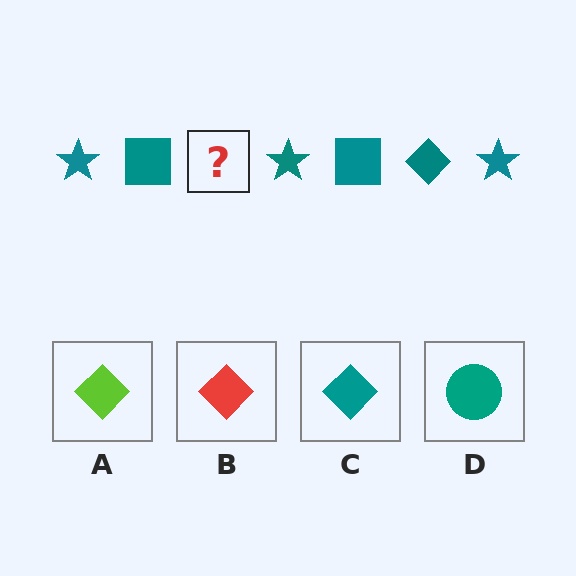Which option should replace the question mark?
Option C.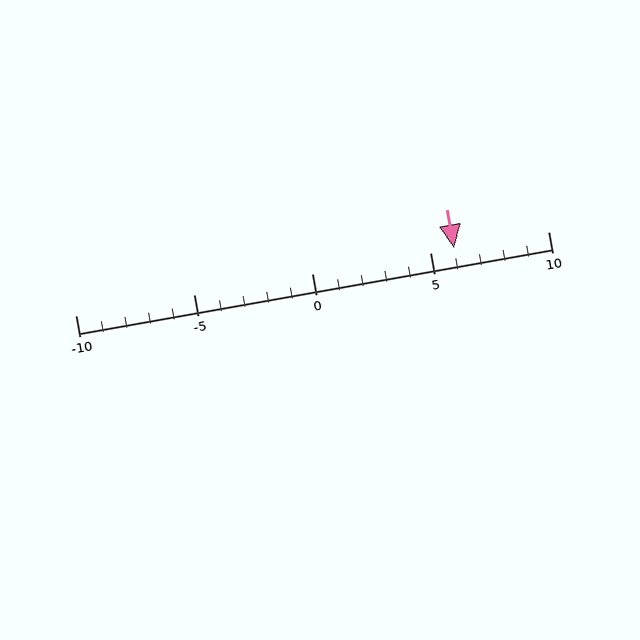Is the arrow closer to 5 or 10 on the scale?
The arrow is closer to 5.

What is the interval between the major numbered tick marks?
The major tick marks are spaced 5 units apart.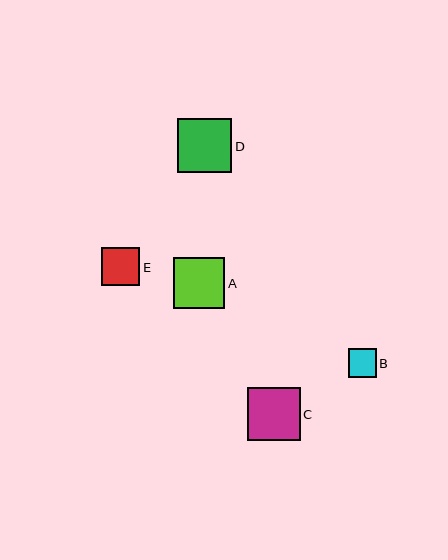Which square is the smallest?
Square B is the smallest with a size of approximately 28 pixels.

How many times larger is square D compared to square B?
Square D is approximately 1.9 times the size of square B.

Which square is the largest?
Square D is the largest with a size of approximately 54 pixels.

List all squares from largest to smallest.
From largest to smallest: D, C, A, E, B.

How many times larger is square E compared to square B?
Square E is approximately 1.4 times the size of square B.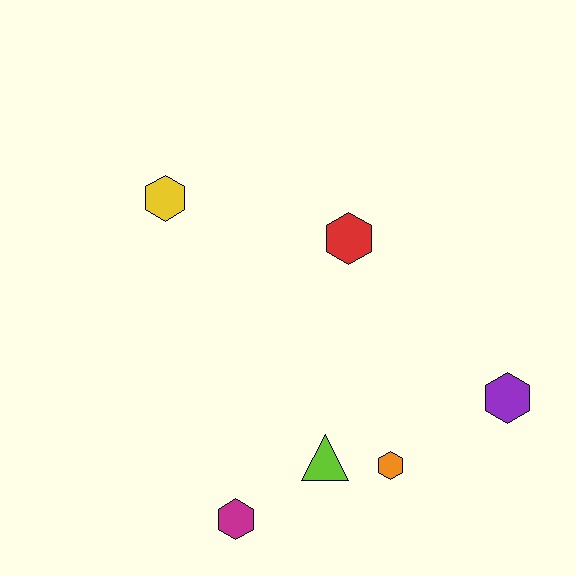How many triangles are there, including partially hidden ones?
There is 1 triangle.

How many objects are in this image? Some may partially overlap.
There are 6 objects.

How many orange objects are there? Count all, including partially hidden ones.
There is 1 orange object.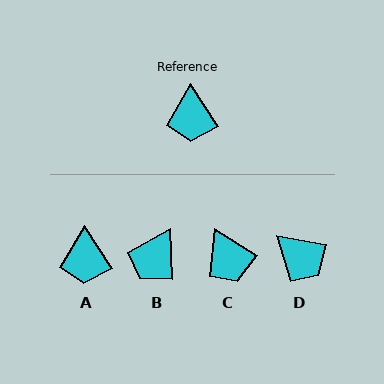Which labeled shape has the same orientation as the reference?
A.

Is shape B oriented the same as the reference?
No, it is off by about 31 degrees.